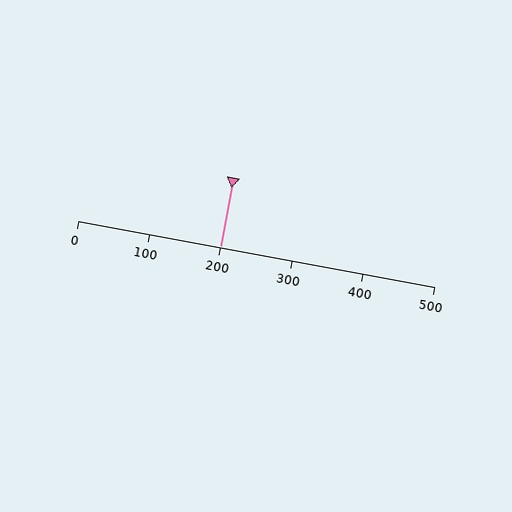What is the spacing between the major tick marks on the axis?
The major ticks are spaced 100 apart.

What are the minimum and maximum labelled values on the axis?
The axis runs from 0 to 500.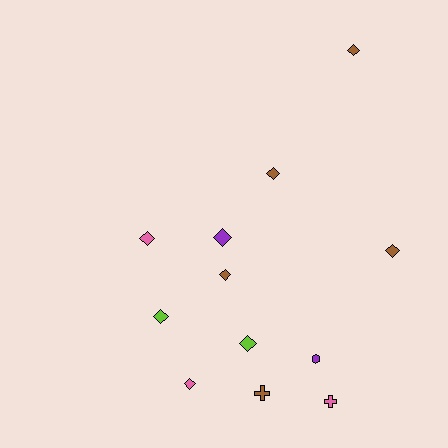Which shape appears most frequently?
Diamond, with 9 objects.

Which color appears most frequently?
Brown, with 5 objects.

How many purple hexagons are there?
There is 1 purple hexagon.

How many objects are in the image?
There are 12 objects.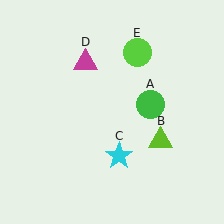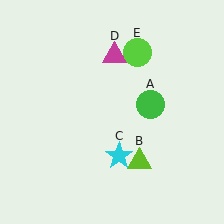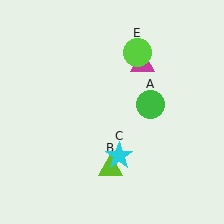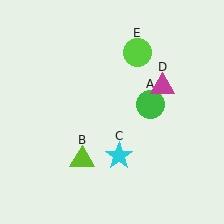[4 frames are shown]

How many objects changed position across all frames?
2 objects changed position: lime triangle (object B), magenta triangle (object D).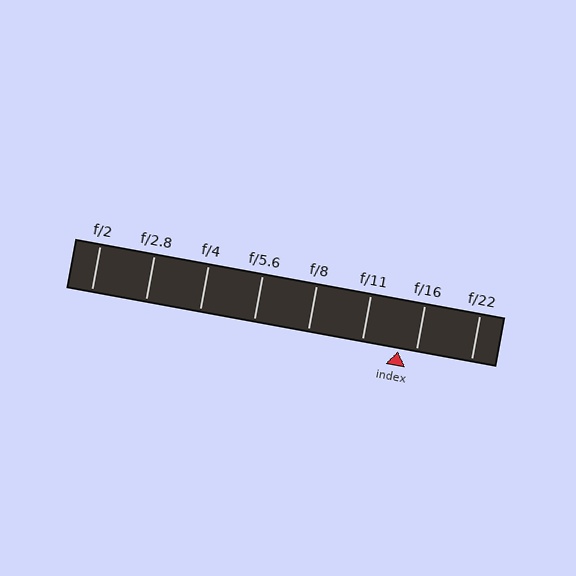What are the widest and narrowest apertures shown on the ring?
The widest aperture shown is f/2 and the narrowest is f/22.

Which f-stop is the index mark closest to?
The index mark is closest to f/16.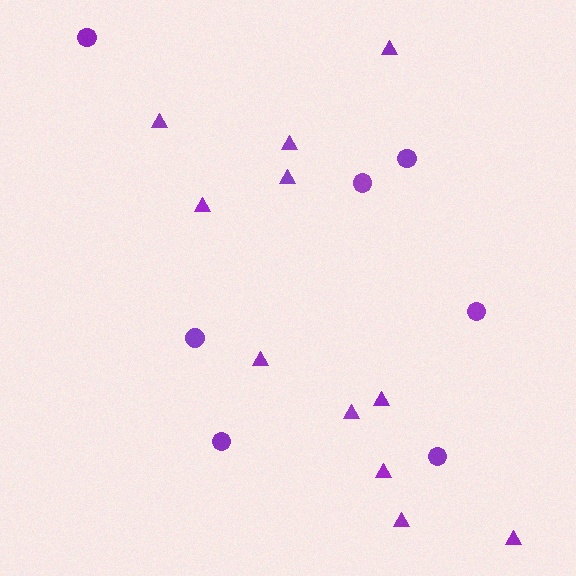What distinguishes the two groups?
There are 2 groups: one group of circles (7) and one group of triangles (11).